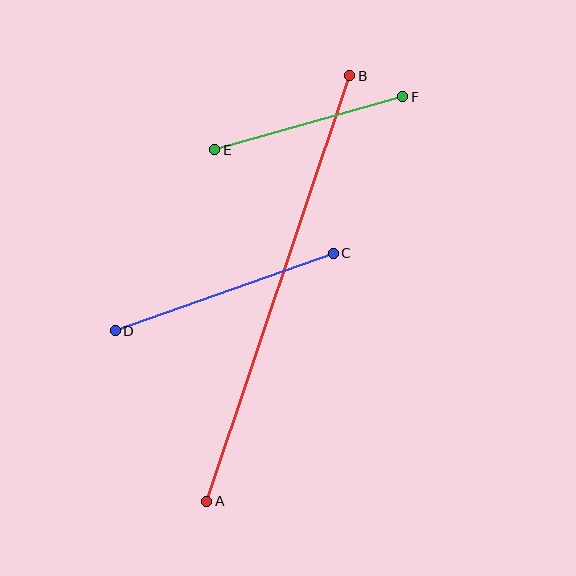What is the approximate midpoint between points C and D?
The midpoint is at approximately (224, 292) pixels.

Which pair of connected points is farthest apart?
Points A and B are farthest apart.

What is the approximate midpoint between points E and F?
The midpoint is at approximately (309, 123) pixels.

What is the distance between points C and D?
The distance is approximately 231 pixels.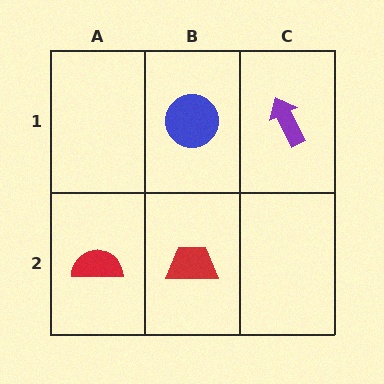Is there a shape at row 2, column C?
No, that cell is empty.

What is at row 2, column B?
A red trapezoid.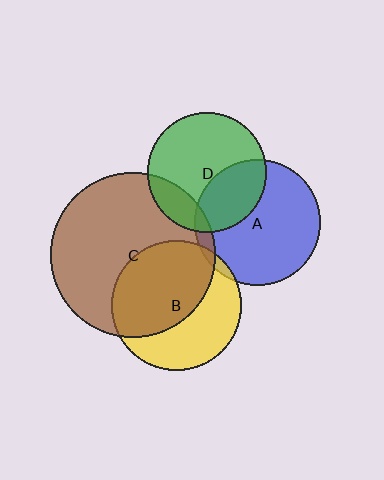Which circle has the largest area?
Circle C (brown).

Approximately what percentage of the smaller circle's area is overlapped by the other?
Approximately 55%.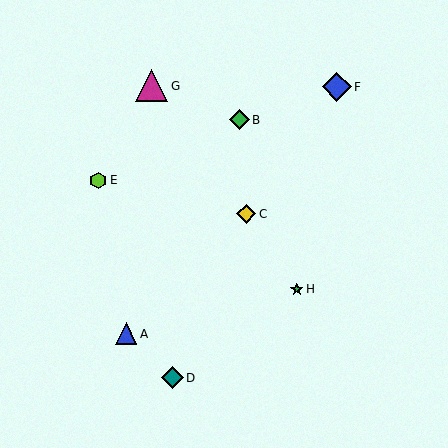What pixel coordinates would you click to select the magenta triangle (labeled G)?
Click at (152, 86) to select the magenta triangle G.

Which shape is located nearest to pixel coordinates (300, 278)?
The green star (labeled H) at (297, 289) is nearest to that location.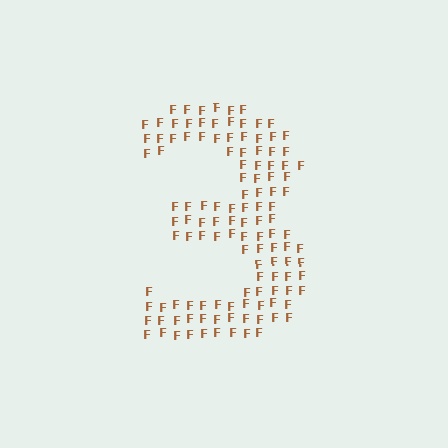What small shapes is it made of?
It is made of small letter F's.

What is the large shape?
The large shape is the digit 3.